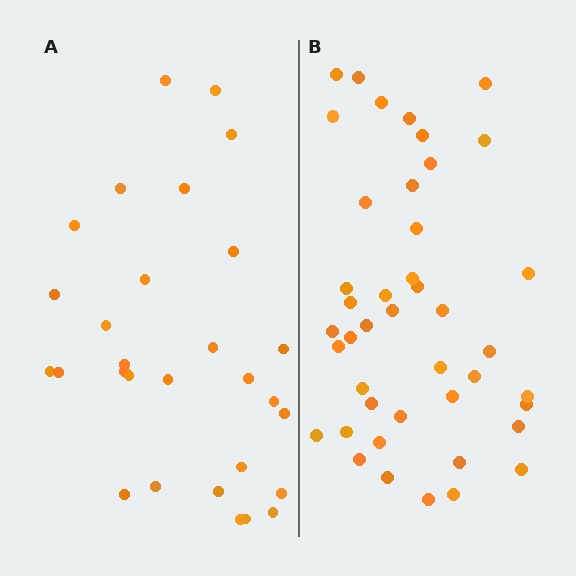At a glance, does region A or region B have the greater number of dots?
Region B (the right region) has more dots.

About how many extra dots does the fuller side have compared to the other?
Region B has approximately 15 more dots than region A.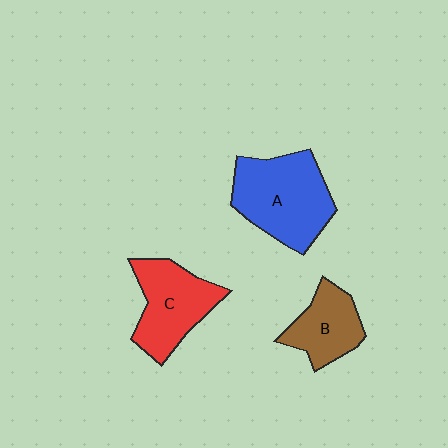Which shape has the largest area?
Shape A (blue).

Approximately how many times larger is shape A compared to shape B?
Approximately 1.7 times.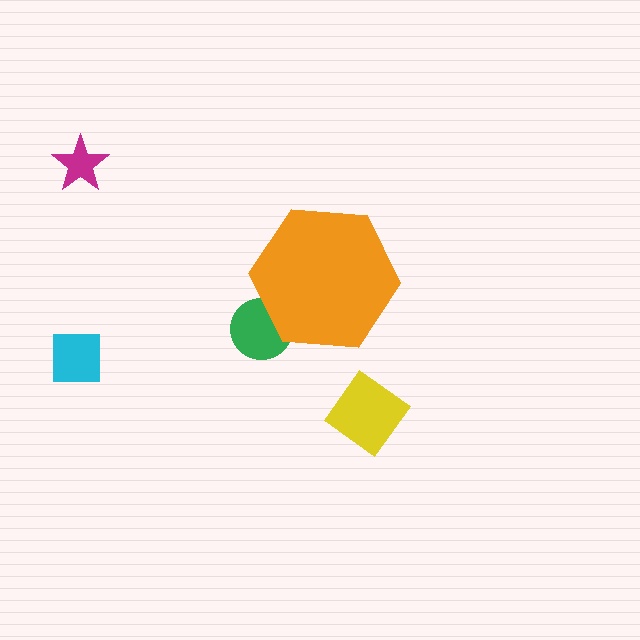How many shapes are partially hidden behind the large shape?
1 shape is partially hidden.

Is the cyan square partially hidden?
No, the cyan square is fully visible.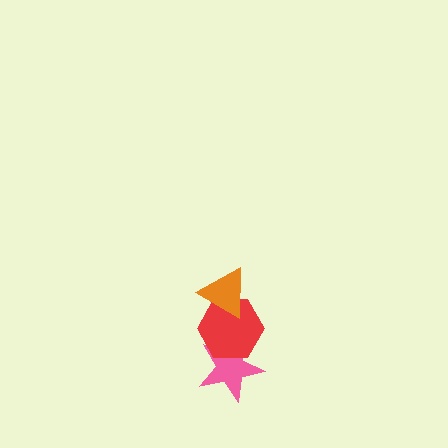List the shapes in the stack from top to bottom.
From top to bottom: the orange triangle, the red hexagon, the pink star.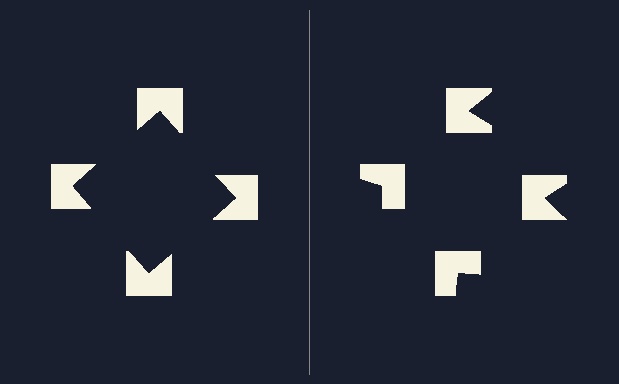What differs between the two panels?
The notched squares are positioned identically on both sides; only the wedge orientations differ. On the left they align to a square; on the right they are misaligned.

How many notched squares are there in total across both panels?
8 — 4 on each side.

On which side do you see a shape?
An illusory square appears on the left side. On the right side the wedge cuts are rotated, so no coherent shape forms.